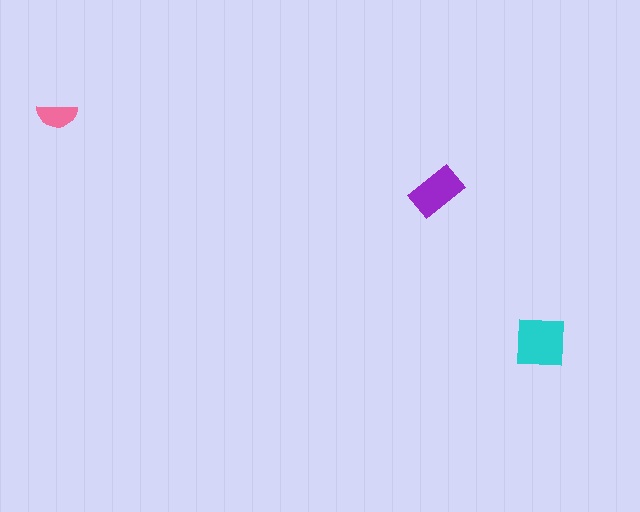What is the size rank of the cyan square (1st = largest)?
1st.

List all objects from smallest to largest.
The pink semicircle, the purple rectangle, the cyan square.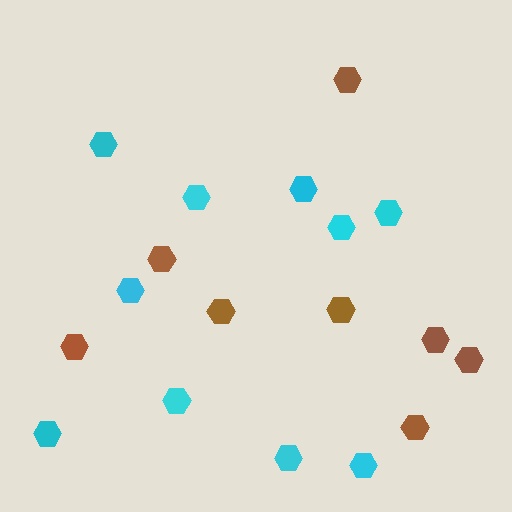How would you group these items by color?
There are 2 groups: one group of brown hexagons (8) and one group of cyan hexagons (10).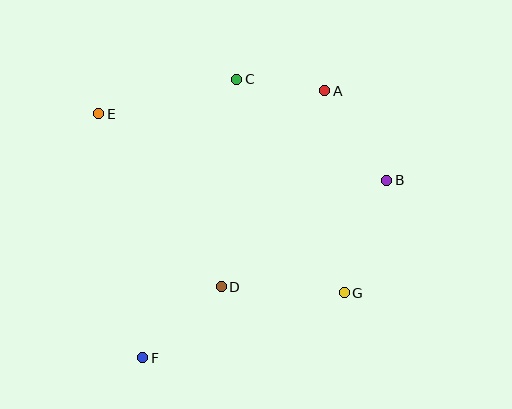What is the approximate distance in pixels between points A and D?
The distance between A and D is approximately 222 pixels.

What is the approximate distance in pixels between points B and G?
The distance between B and G is approximately 120 pixels.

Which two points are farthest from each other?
Points A and F are farthest from each other.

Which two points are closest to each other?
Points A and C are closest to each other.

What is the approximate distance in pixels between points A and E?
The distance between A and E is approximately 227 pixels.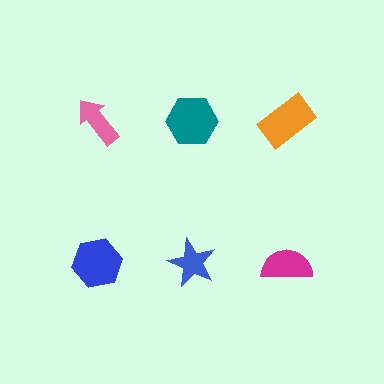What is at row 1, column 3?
An orange rectangle.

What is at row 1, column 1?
A pink arrow.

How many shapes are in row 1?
3 shapes.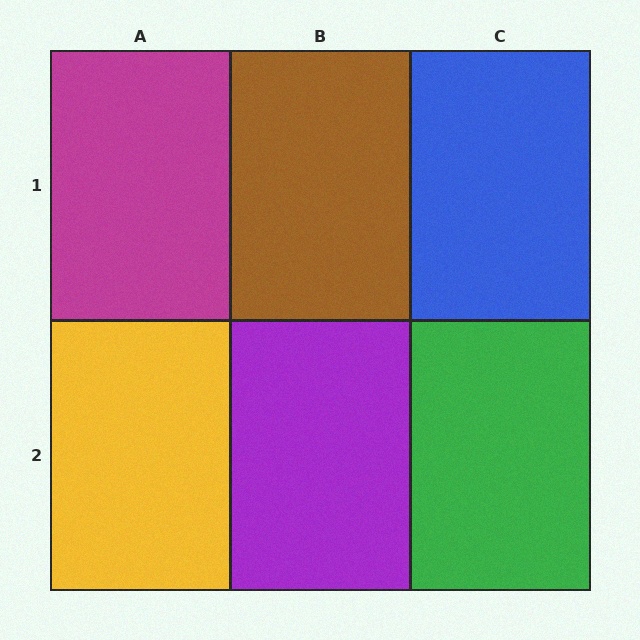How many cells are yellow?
1 cell is yellow.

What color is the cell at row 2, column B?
Purple.